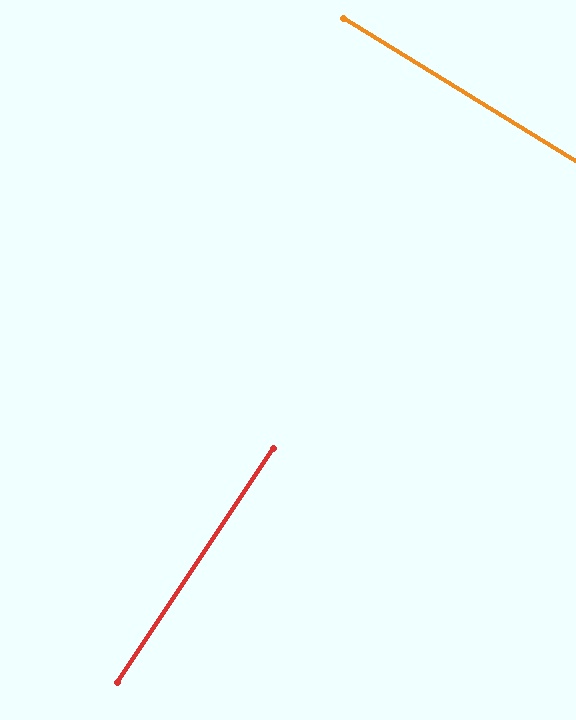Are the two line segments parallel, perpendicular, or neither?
Perpendicular — they meet at approximately 88°.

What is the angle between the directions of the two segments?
Approximately 88 degrees.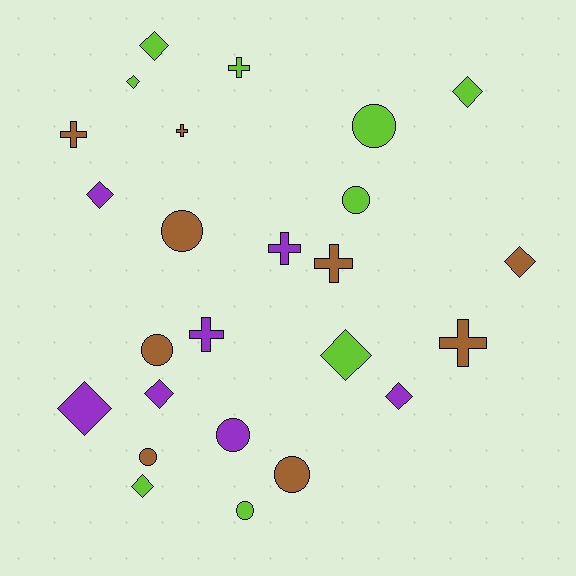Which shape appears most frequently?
Diamond, with 10 objects.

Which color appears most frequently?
Brown, with 9 objects.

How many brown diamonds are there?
There is 1 brown diamond.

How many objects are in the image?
There are 25 objects.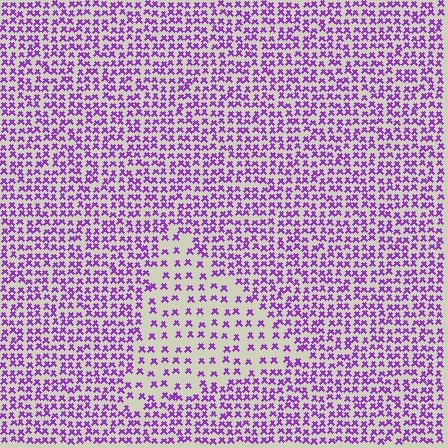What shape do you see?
I see a triangle.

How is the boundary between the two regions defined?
The boundary is defined by a change in element density (approximately 2.1x ratio). All elements are the same color, size, and shape.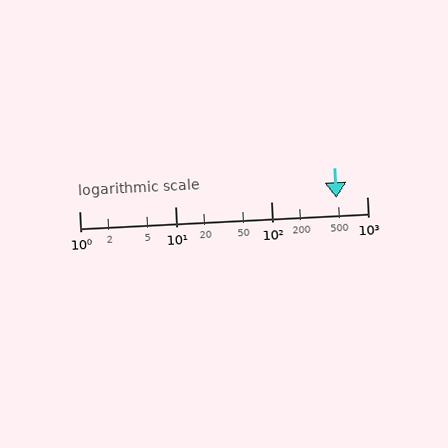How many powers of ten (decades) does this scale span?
The scale spans 3 decades, from 1 to 1000.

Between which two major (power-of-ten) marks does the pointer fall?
The pointer is between 100 and 1000.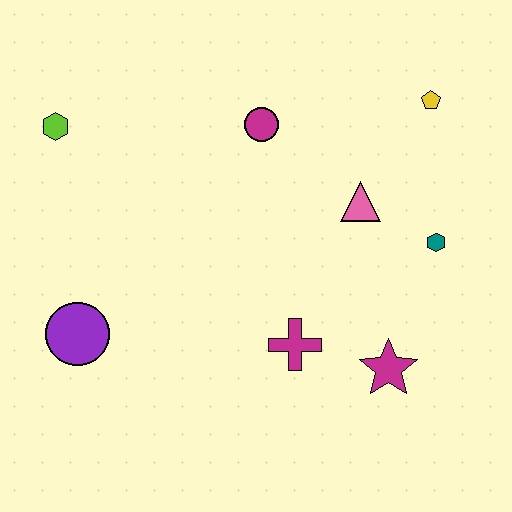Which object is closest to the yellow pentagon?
The pink triangle is closest to the yellow pentagon.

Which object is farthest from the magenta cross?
The lime hexagon is farthest from the magenta cross.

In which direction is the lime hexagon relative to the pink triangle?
The lime hexagon is to the left of the pink triangle.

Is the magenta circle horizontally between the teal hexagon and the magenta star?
No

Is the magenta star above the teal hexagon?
No